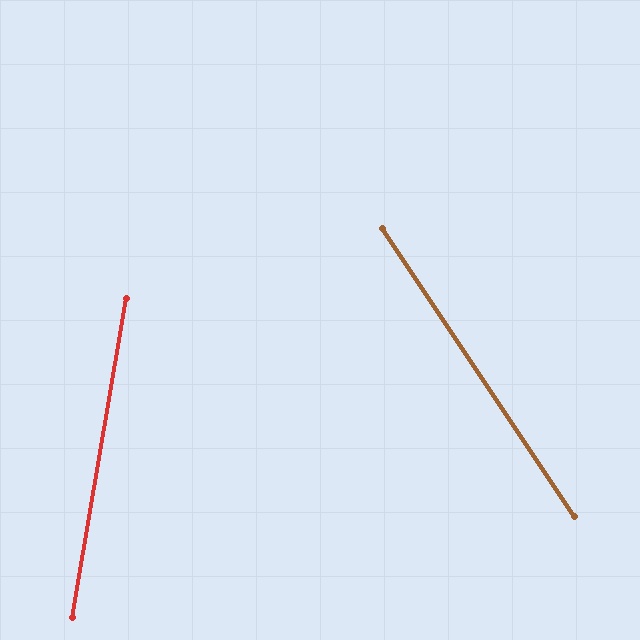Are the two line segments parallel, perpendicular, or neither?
Neither parallel nor perpendicular — they differ by about 43°.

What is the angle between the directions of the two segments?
Approximately 43 degrees.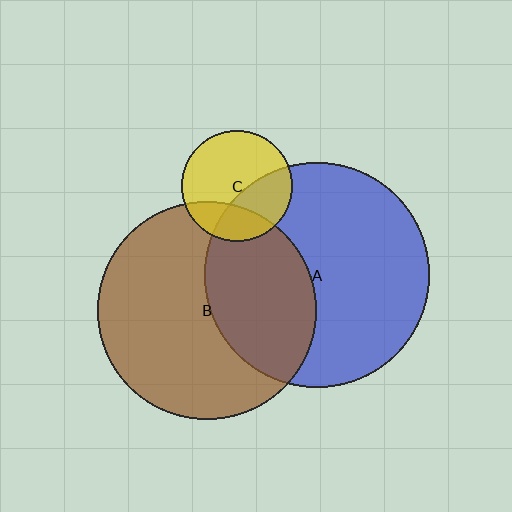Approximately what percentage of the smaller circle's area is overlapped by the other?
Approximately 25%.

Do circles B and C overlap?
Yes.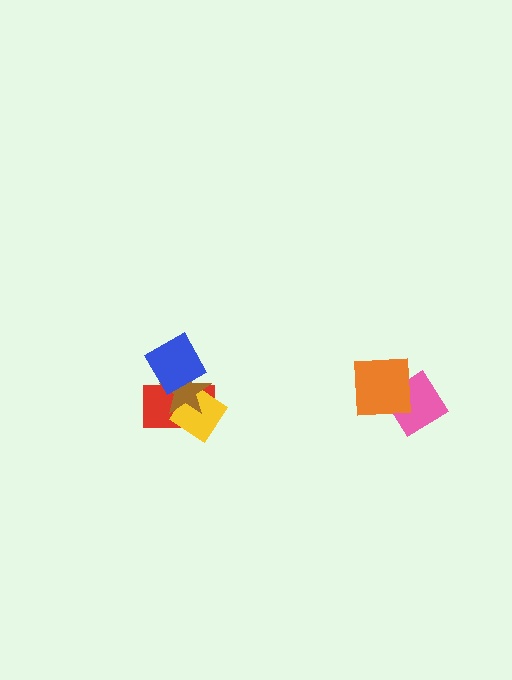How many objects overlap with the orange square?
1 object overlaps with the orange square.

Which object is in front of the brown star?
The blue diamond is in front of the brown star.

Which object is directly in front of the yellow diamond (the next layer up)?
The brown star is directly in front of the yellow diamond.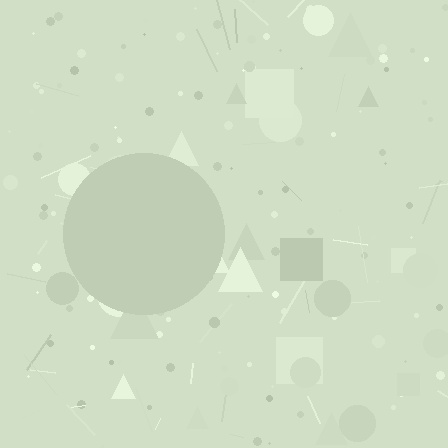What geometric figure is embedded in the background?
A circle is embedded in the background.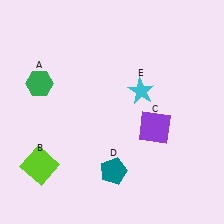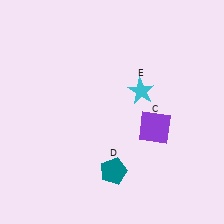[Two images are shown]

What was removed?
The green hexagon (A), the lime square (B) were removed in Image 2.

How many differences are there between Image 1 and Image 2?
There are 2 differences between the two images.